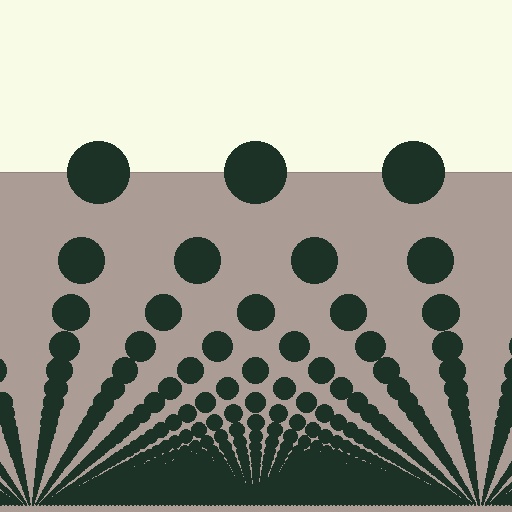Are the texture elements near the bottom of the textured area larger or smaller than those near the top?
Smaller. The gradient is inverted — elements near the bottom are smaller and denser.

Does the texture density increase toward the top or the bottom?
Density increases toward the bottom.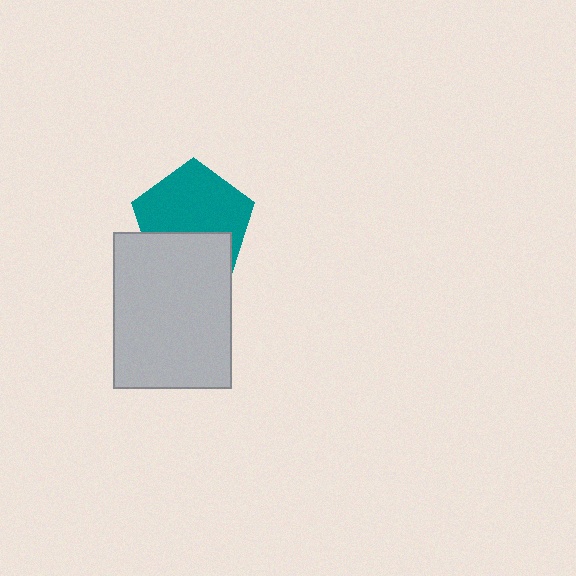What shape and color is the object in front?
The object in front is a light gray rectangle.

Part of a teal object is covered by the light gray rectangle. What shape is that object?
It is a pentagon.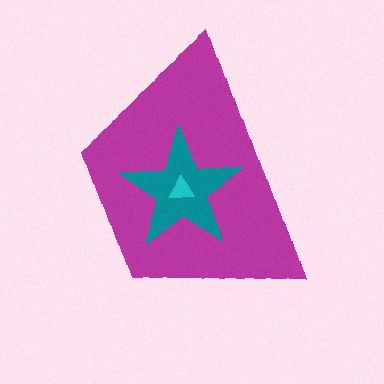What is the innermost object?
The cyan triangle.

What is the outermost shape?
The magenta trapezoid.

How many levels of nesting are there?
3.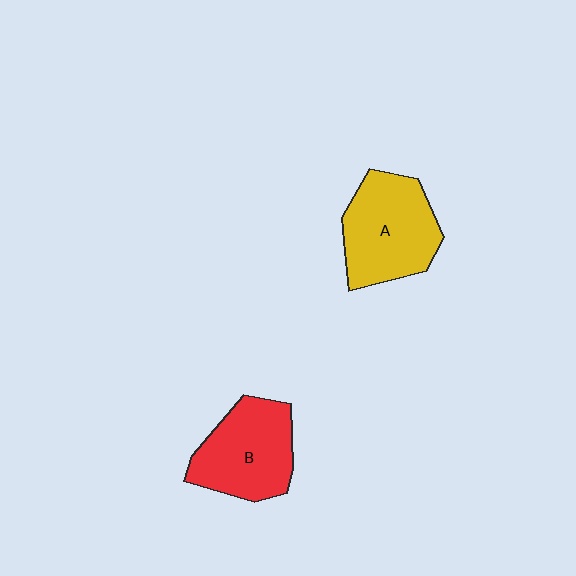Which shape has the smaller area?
Shape B (red).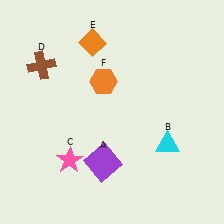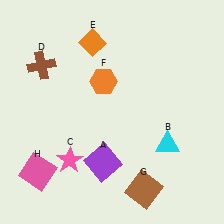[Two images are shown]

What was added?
A brown square (G), a pink square (H) were added in Image 2.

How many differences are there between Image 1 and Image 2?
There are 2 differences between the two images.